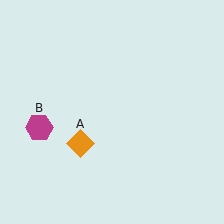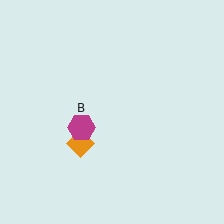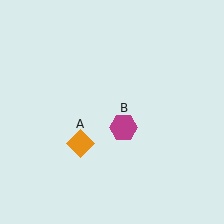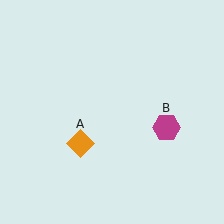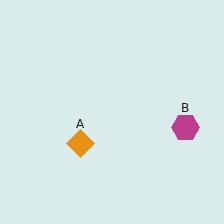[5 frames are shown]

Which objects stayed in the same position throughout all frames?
Orange diamond (object A) remained stationary.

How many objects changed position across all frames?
1 object changed position: magenta hexagon (object B).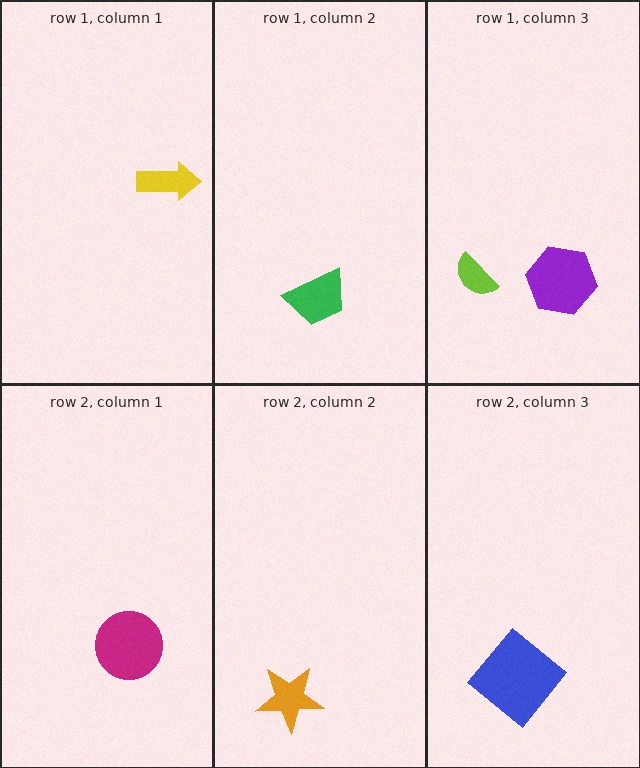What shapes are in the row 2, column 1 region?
The magenta circle.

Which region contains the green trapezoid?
The row 1, column 2 region.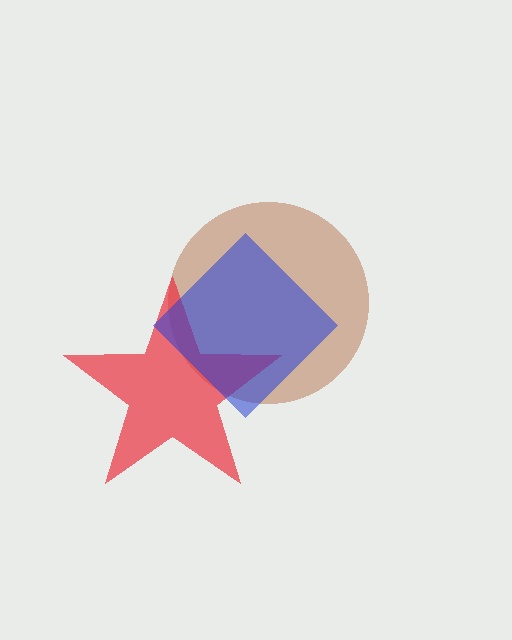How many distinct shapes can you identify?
There are 3 distinct shapes: a brown circle, a red star, a blue diamond.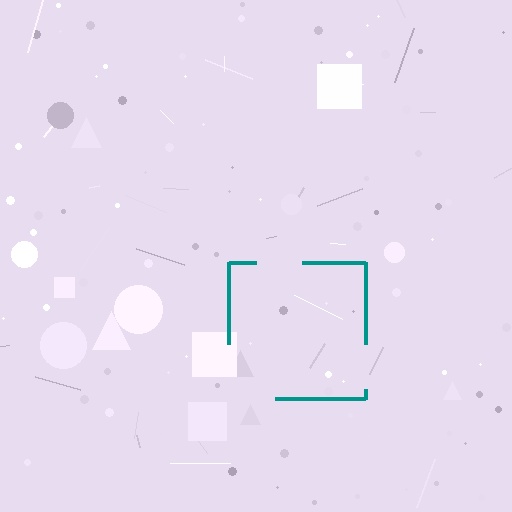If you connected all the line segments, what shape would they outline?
They would outline a square.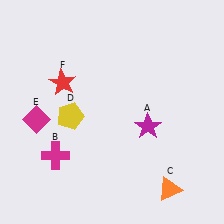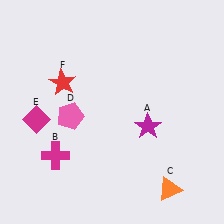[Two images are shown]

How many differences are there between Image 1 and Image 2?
There is 1 difference between the two images.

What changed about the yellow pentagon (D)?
In Image 1, D is yellow. In Image 2, it changed to pink.